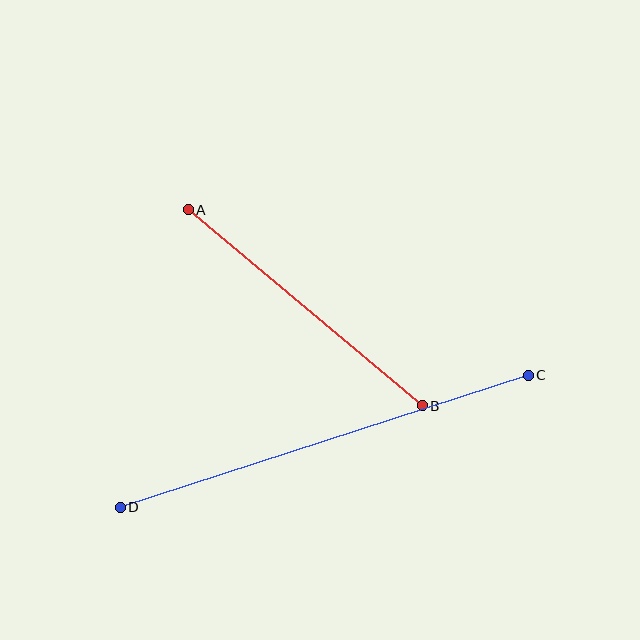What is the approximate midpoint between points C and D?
The midpoint is at approximately (324, 441) pixels.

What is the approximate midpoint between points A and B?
The midpoint is at approximately (305, 308) pixels.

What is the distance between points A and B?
The distance is approximately 305 pixels.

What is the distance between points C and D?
The distance is approximately 429 pixels.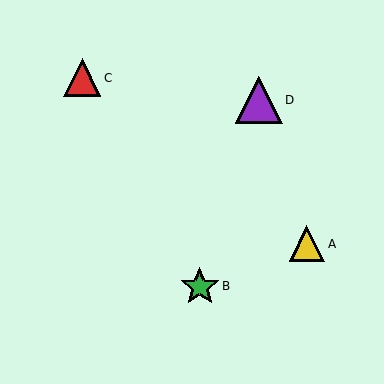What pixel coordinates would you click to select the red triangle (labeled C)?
Click at (82, 78) to select the red triangle C.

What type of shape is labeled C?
Shape C is a red triangle.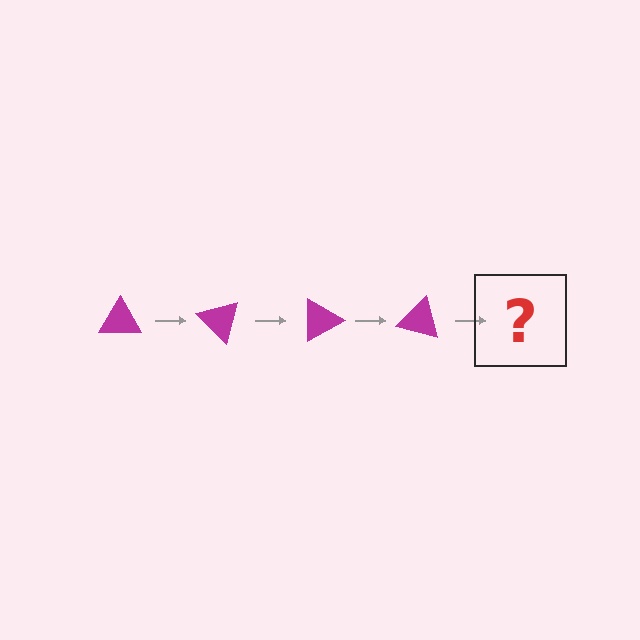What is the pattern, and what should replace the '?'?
The pattern is that the triangle rotates 45 degrees each step. The '?' should be a magenta triangle rotated 180 degrees.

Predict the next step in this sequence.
The next step is a magenta triangle rotated 180 degrees.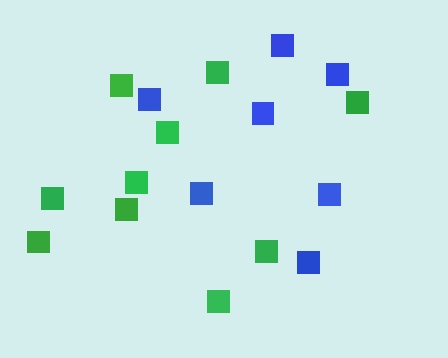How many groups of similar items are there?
There are 2 groups: one group of green squares (10) and one group of blue squares (7).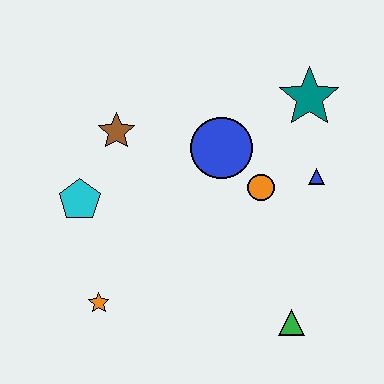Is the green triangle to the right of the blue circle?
Yes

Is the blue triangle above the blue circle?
No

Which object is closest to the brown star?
The cyan pentagon is closest to the brown star.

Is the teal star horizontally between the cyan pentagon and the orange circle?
No